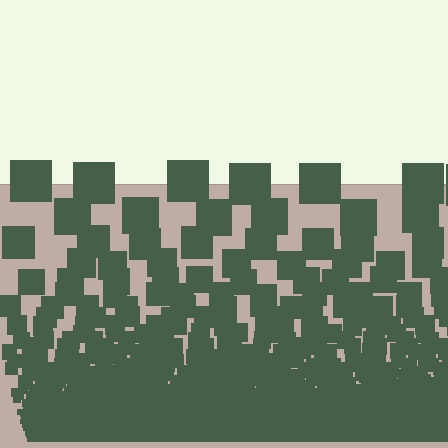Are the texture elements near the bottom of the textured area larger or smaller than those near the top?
Smaller. The gradient is inverted — elements near the bottom are smaller and denser.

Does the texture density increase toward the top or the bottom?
Density increases toward the bottom.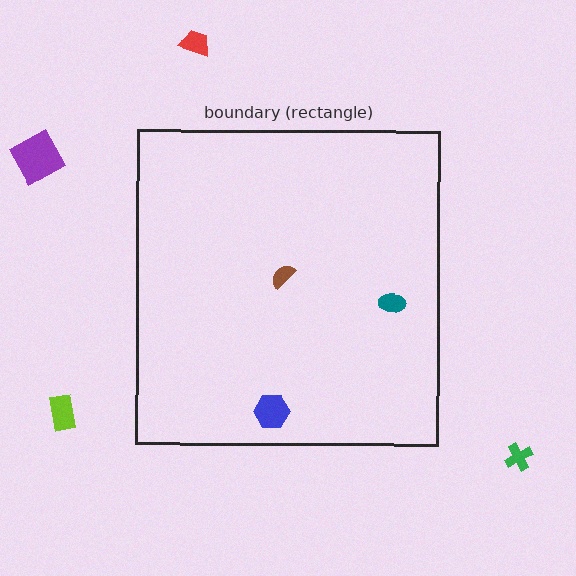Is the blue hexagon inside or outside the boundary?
Inside.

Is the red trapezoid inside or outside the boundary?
Outside.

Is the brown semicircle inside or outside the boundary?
Inside.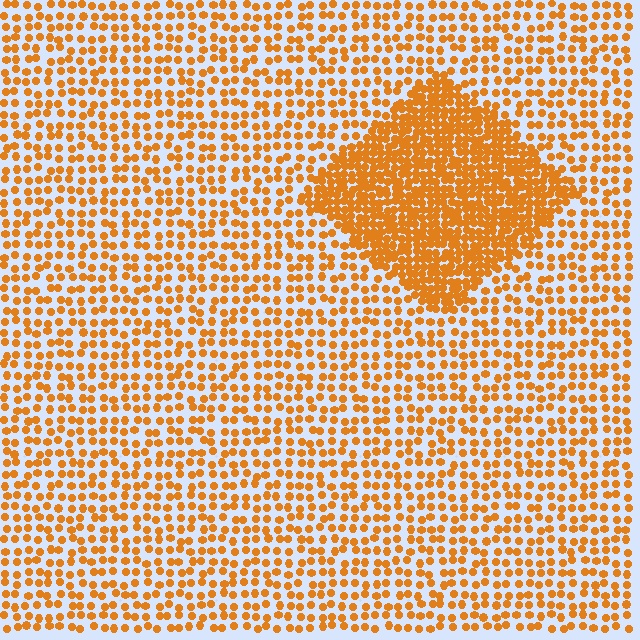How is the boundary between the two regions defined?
The boundary is defined by a change in element density (approximately 2.4x ratio). All elements are the same color, size, and shape.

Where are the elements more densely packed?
The elements are more densely packed inside the diamond boundary.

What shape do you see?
I see a diamond.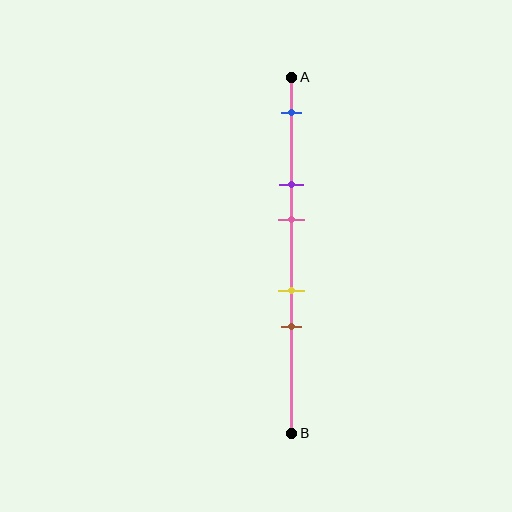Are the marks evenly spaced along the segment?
No, the marks are not evenly spaced.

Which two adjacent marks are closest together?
The yellow and brown marks are the closest adjacent pair.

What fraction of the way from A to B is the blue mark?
The blue mark is approximately 10% (0.1) of the way from A to B.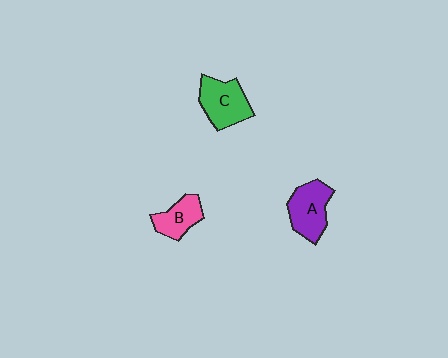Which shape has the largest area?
Shape C (green).